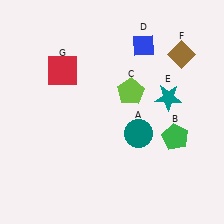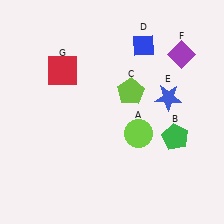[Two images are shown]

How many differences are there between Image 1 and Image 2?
There are 3 differences between the two images.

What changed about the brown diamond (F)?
In Image 1, F is brown. In Image 2, it changed to purple.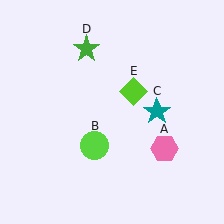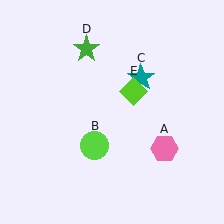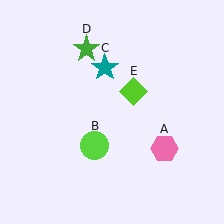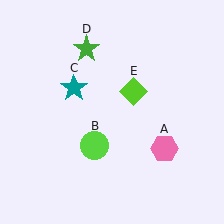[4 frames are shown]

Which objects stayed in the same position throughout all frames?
Pink hexagon (object A) and lime circle (object B) and green star (object D) and lime diamond (object E) remained stationary.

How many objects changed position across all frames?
1 object changed position: teal star (object C).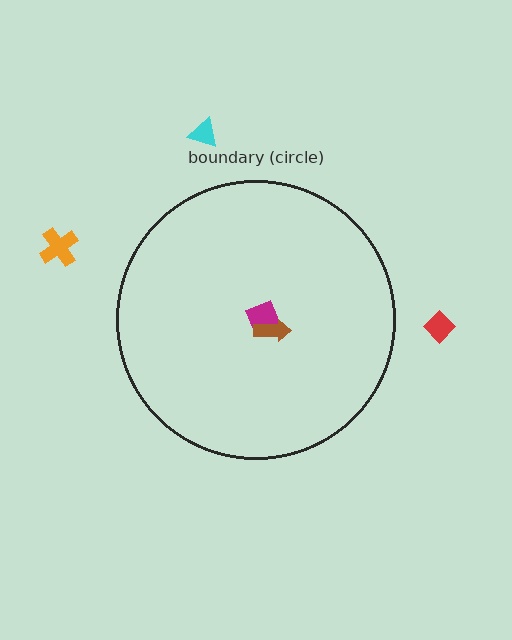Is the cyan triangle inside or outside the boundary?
Outside.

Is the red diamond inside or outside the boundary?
Outside.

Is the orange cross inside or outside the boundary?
Outside.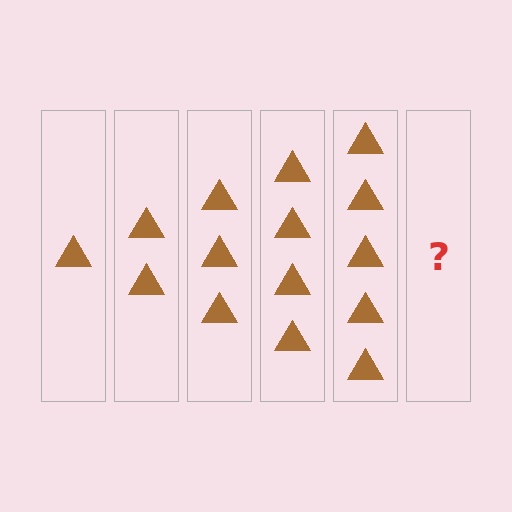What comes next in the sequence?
The next element should be 6 triangles.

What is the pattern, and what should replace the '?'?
The pattern is that each step adds one more triangle. The '?' should be 6 triangles.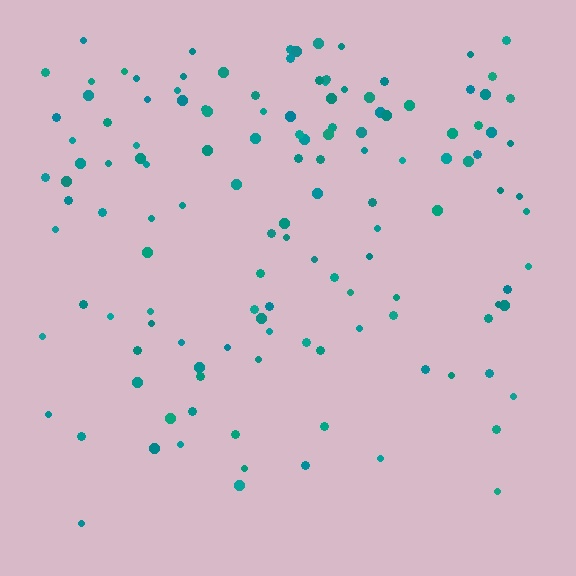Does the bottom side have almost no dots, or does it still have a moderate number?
Still a moderate number, just noticeably fewer than the top.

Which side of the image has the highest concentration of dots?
The top.